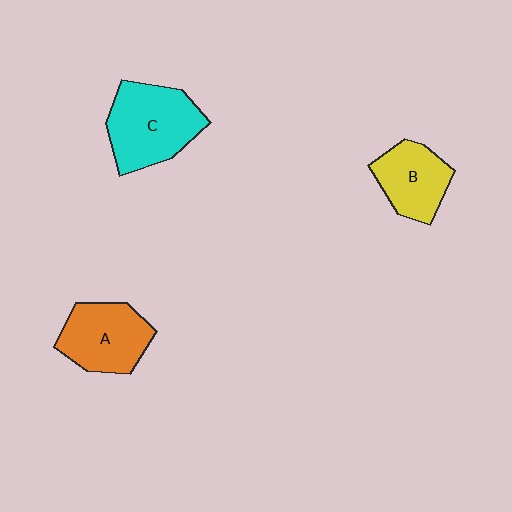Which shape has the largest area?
Shape C (cyan).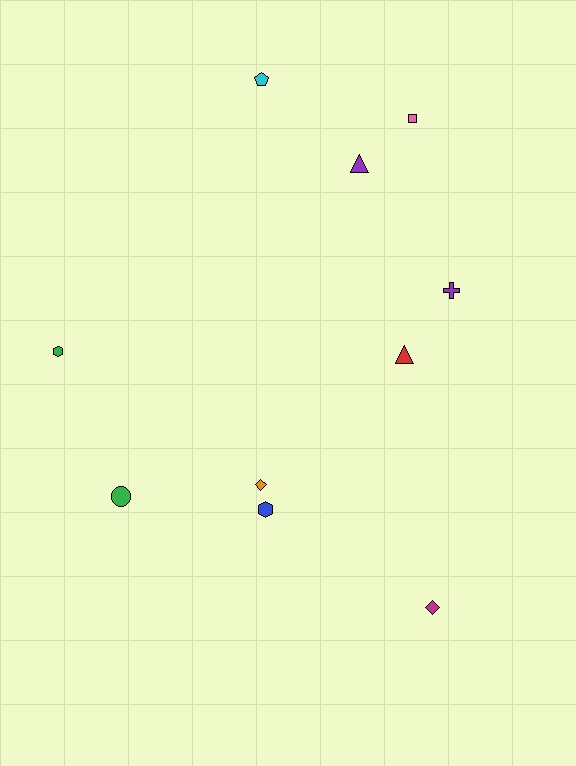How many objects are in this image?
There are 10 objects.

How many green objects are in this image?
There are 2 green objects.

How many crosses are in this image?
There is 1 cross.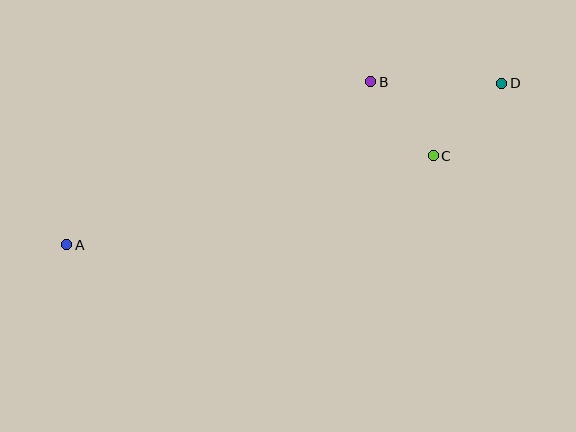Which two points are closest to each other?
Points B and C are closest to each other.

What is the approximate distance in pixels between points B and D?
The distance between B and D is approximately 131 pixels.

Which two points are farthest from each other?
Points A and D are farthest from each other.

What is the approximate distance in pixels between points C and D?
The distance between C and D is approximately 100 pixels.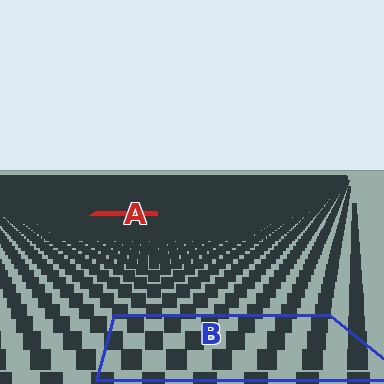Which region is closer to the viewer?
Region B is closer. The texture elements there are larger and more spread out.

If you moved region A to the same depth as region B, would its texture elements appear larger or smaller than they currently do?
They would appear larger. At a closer depth, the same texture elements are projected at a bigger on-screen size.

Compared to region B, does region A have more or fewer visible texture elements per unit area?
Region A has more texture elements per unit area — they are packed more densely because it is farther away.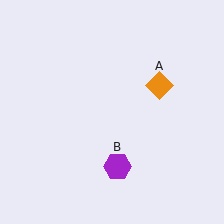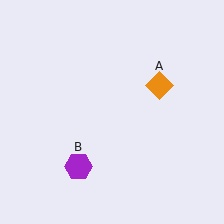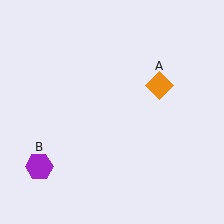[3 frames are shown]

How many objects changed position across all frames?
1 object changed position: purple hexagon (object B).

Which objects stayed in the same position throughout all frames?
Orange diamond (object A) remained stationary.